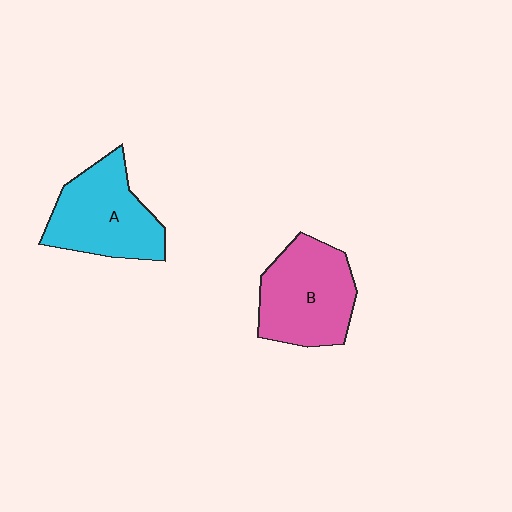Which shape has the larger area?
Shape B (pink).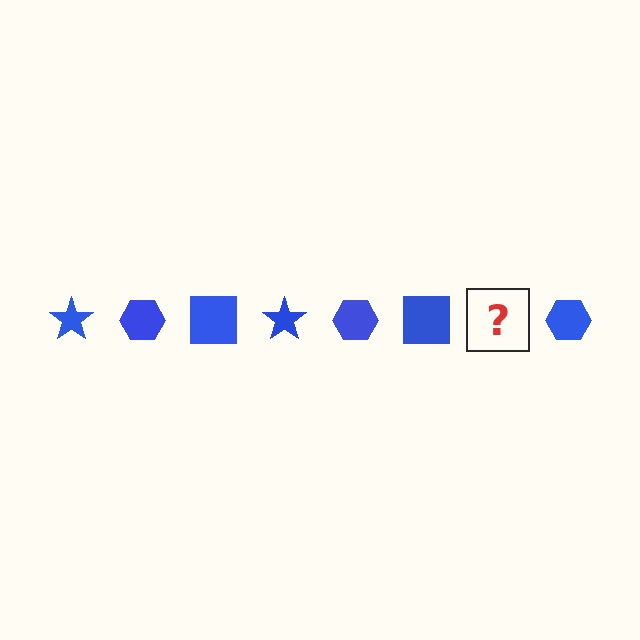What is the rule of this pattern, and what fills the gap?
The rule is that the pattern cycles through star, hexagon, square shapes in blue. The gap should be filled with a blue star.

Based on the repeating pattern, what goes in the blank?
The blank should be a blue star.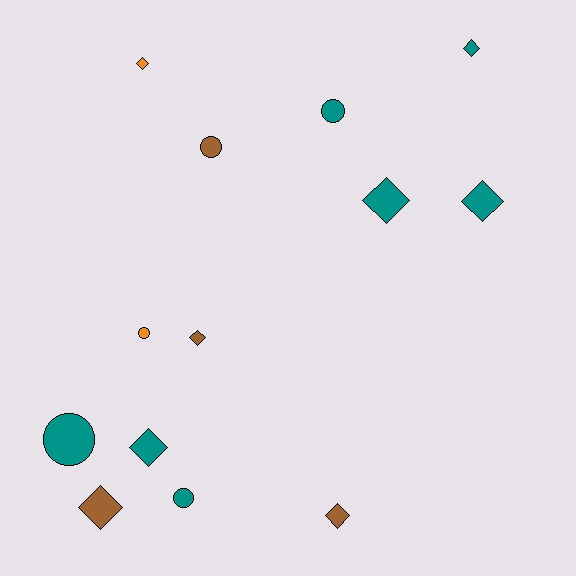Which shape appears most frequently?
Diamond, with 8 objects.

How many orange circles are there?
There is 1 orange circle.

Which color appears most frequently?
Teal, with 7 objects.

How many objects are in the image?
There are 13 objects.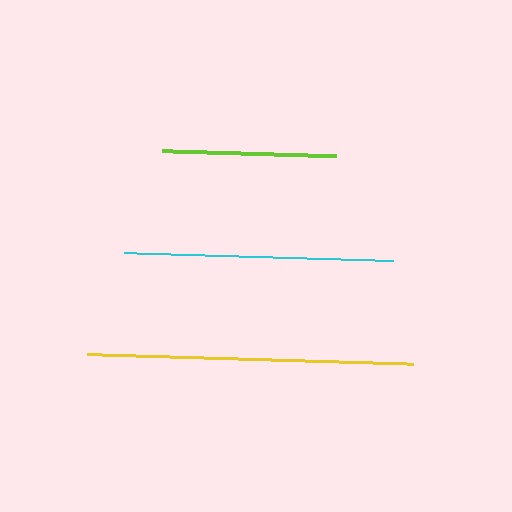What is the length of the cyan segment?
The cyan segment is approximately 269 pixels long.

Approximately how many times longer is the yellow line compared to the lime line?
The yellow line is approximately 1.9 times the length of the lime line.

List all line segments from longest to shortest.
From longest to shortest: yellow, cyan, lime.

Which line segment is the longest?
The yellow line is the longest at approximately 326 pixels.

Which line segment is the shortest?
The lime line is the shortest at approximately 175 pixels.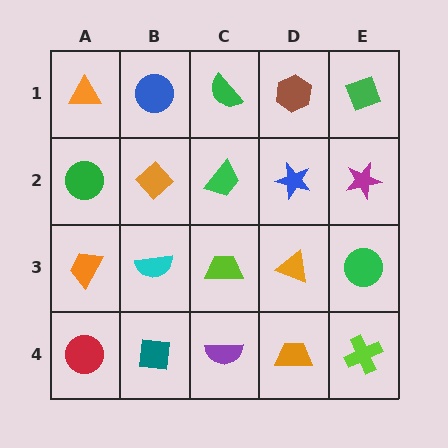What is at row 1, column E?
A green diamond.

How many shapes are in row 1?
5 shapes.